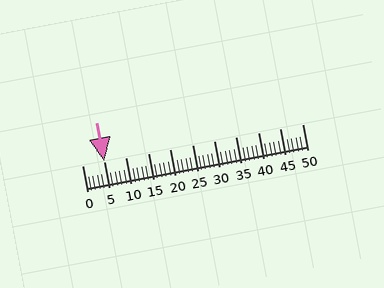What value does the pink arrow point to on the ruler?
The pink arrow points to approximately 5.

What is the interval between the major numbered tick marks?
The major tick marks are spaced 5 units apart.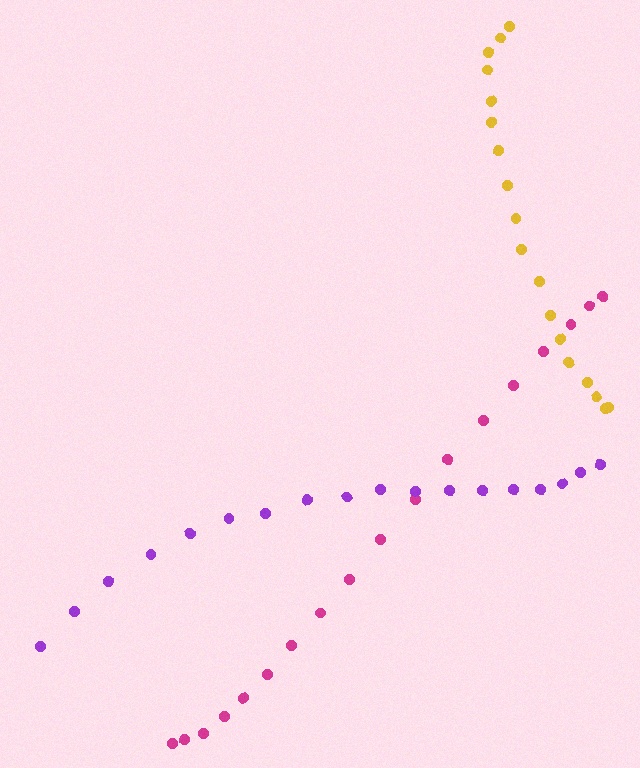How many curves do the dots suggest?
There are 3 distinct paths.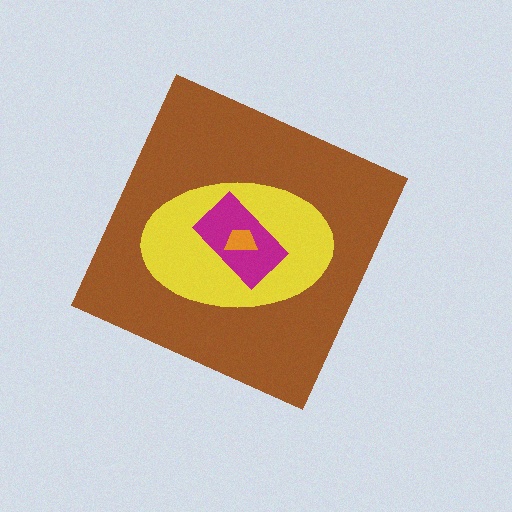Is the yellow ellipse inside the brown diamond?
Yes.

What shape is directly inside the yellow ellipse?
The magenta rectangle.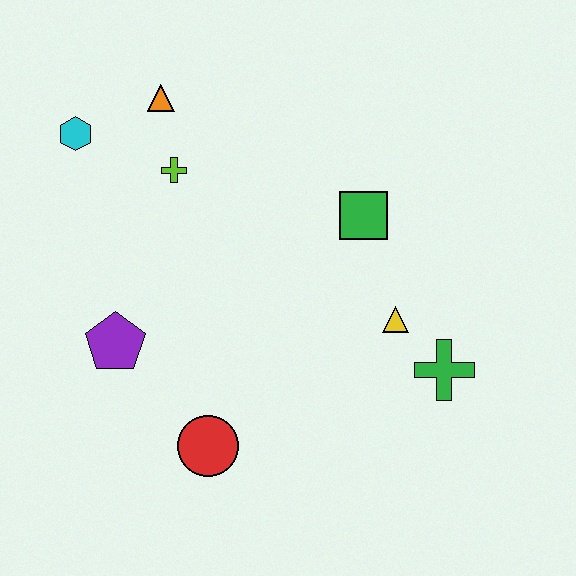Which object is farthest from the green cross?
The cyan hexagon is farthest from the green cross.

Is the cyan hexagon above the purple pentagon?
Yes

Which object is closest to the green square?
The yellow triangle is closest to the green square.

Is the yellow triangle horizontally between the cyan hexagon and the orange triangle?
No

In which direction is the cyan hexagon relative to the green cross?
The cyan hexagon is to the left of the green cross.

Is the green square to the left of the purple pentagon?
No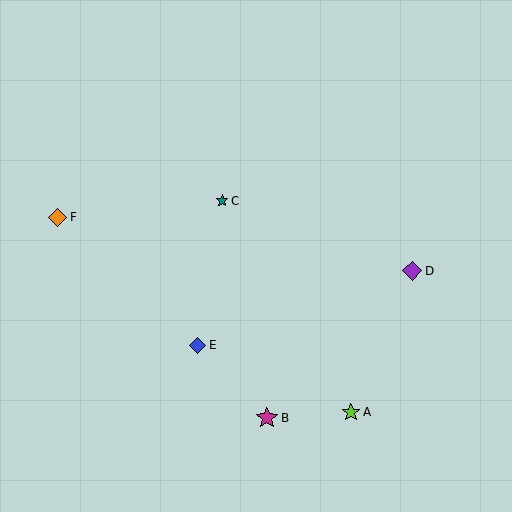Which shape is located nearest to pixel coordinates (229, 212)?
The teal star (labeled C) at (222, 201) is nearest to that location.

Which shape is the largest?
The magenta star (labeled B) is the largest.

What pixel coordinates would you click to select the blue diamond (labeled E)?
Click at (197, 345) to select the blue diamond E.